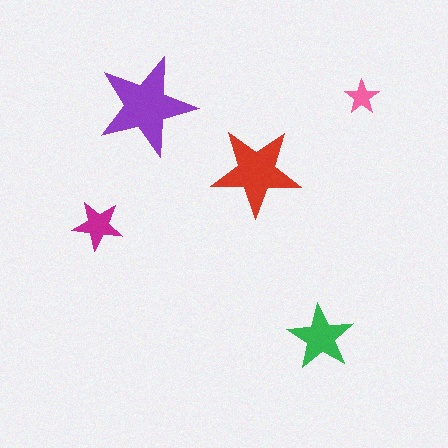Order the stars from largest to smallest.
the purple one, the red one, the green one, the magenta one, the pink one.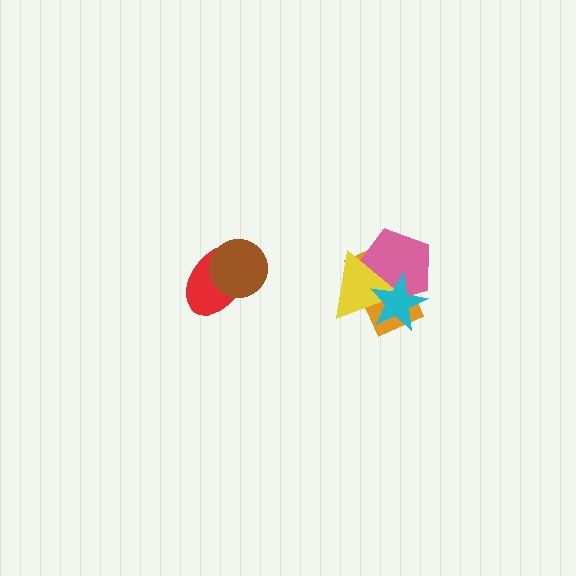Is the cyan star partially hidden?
No, no other shape covers it.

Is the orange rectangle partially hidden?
Yes, it is partially covered by another shape.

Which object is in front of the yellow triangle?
The cyan star is in front of the yellow triangle.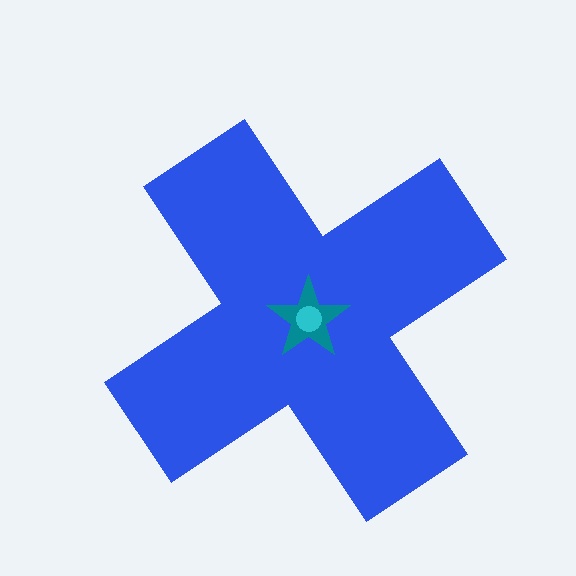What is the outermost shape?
The blue cross.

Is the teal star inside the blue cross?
Yes.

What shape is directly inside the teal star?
The cyan circle.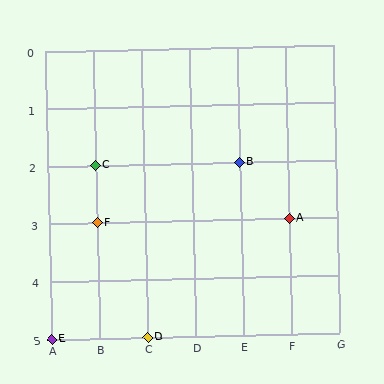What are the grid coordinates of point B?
Point B is at grid coordinates (E, 2).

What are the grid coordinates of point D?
Point D is at grid coordinates (C, 5).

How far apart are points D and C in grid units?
Points D and C are 1 column and 3 rows apart (about 3.2 grid units diagonally).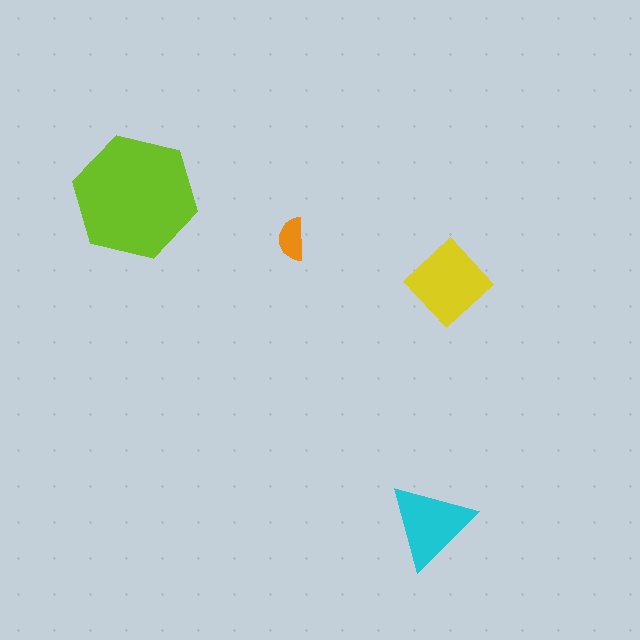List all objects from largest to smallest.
The lime hexagon, the yellow diamond, the cyan triangle, the orange semicircle.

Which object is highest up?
The lime hexagon is topmost.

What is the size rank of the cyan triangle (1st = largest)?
3rd.